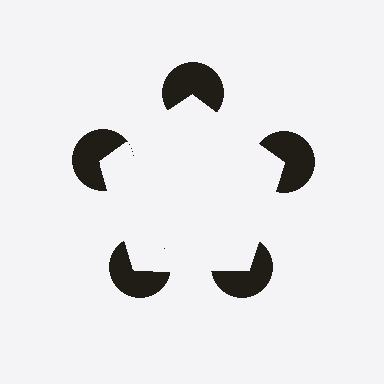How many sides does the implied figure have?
5 sides.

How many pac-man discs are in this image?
There are 5 — one at each vertex of the illusory pentagon.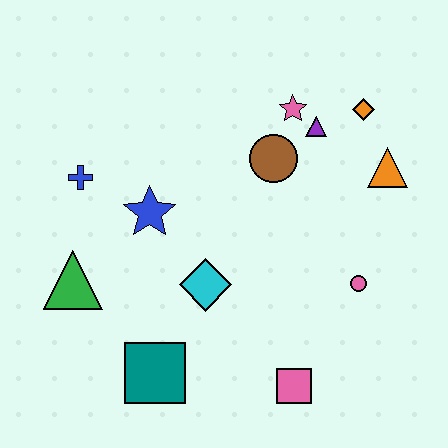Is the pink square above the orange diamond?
No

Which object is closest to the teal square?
The cyan diamond is closest to the teal square.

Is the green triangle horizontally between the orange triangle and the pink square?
No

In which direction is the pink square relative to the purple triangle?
The pink square is below the purple triangle.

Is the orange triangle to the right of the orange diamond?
Yes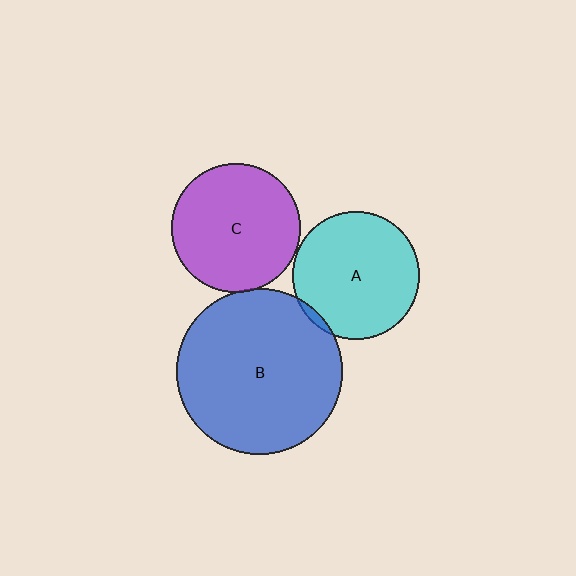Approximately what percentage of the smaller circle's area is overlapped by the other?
Approximately 5%.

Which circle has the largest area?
Circle B (blue).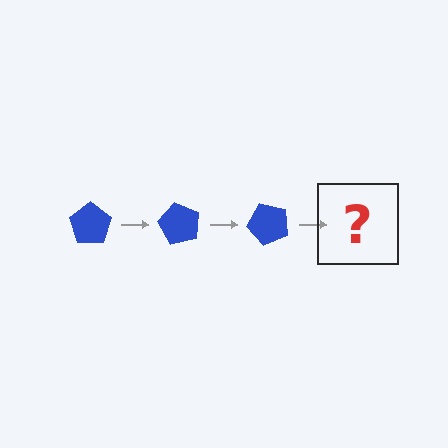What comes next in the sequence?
The next element should be a blue pentagon rotated 180 degrees.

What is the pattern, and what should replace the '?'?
The pattern is that the pentagon rotates 60 degrees each step. The '?' should be a blue pentagon rotated 180 degrees.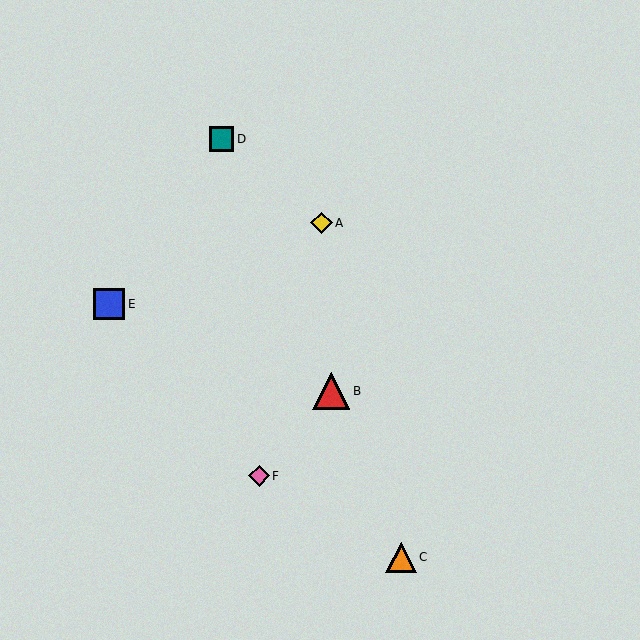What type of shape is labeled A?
Shape A is a yellow diamond.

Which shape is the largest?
The red triangle (labeled B) is the largest.